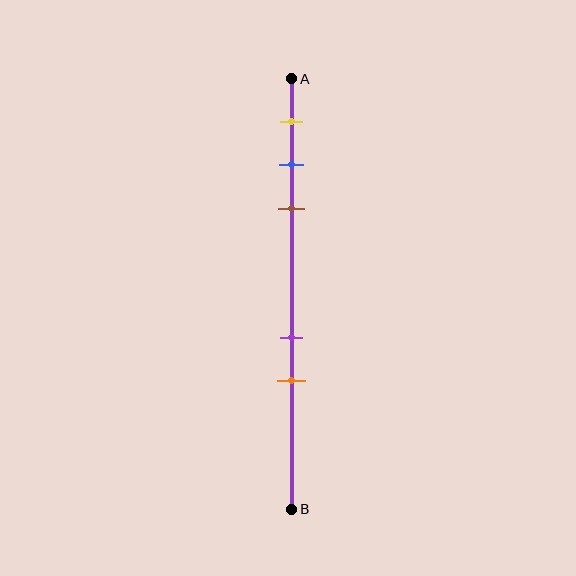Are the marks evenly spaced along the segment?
No, the marks are not evenly spaced.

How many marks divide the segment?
There are 5 marks dividing the segment.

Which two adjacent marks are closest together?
The blue and brown marks are the closest adjacent pair.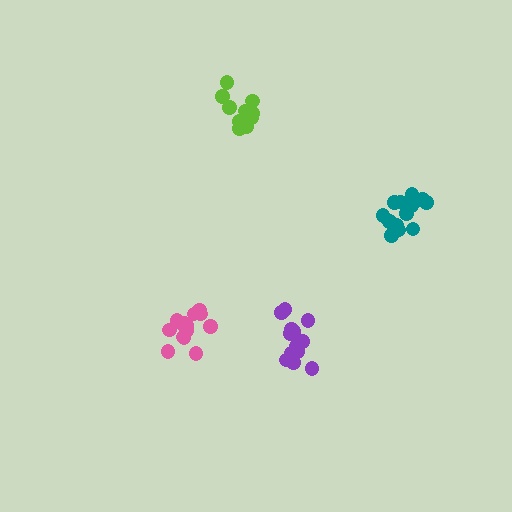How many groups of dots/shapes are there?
There are 4 groups.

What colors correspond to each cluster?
The clusters are colored: teal, pink, purple, lime.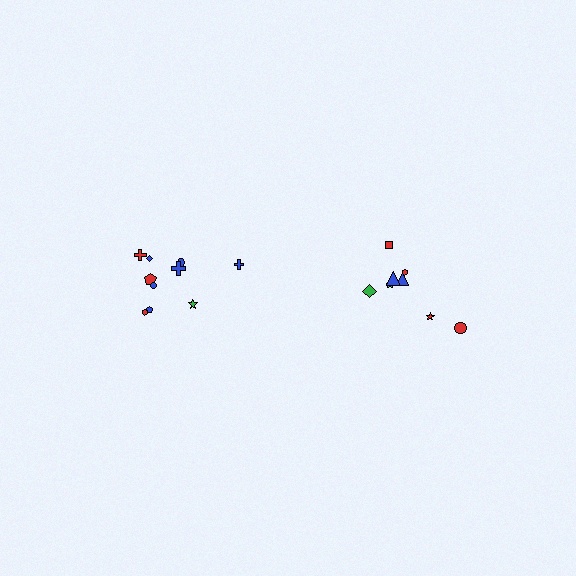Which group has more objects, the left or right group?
The left group.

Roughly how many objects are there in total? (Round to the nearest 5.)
Roughly 20 objects in total.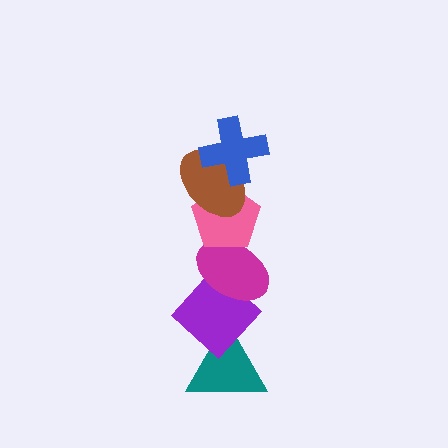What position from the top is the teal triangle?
The teal triangle is 6th from the top.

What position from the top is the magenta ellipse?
The magenta ellipse is 4th from the top.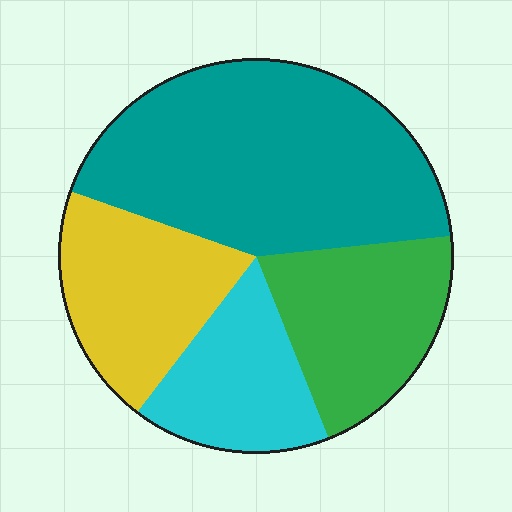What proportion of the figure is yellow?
Yellow covers about 20% of the figure.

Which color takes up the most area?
Teal, at roughly 45%.